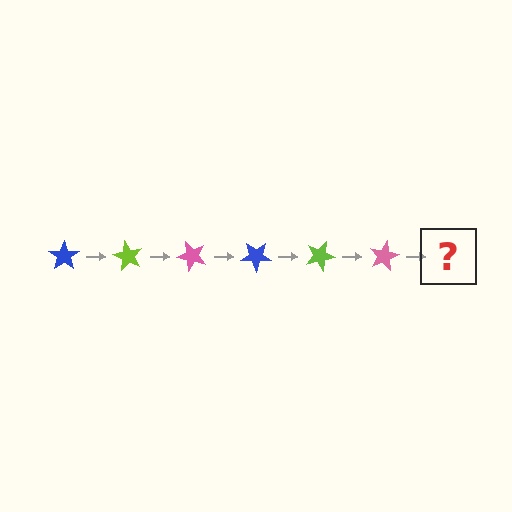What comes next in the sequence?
The next element should be a blue star, rotated 360 degrees from the start.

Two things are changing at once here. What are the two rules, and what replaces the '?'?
The two rules are that it rotates 60 degrees each step and the color cycles through blue, lime, and pink. The '?' should be a blue star, rotated 360 degrees from the start.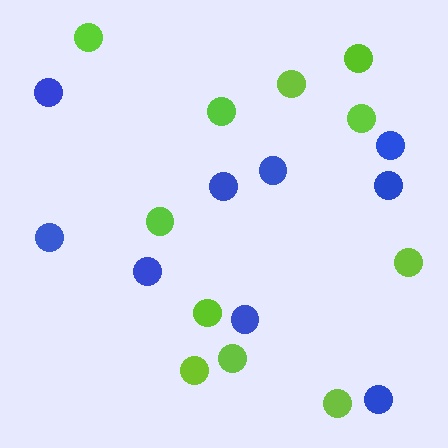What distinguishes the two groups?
There are 2 groups: one group of blue circles (9) and one group of lime circles (11).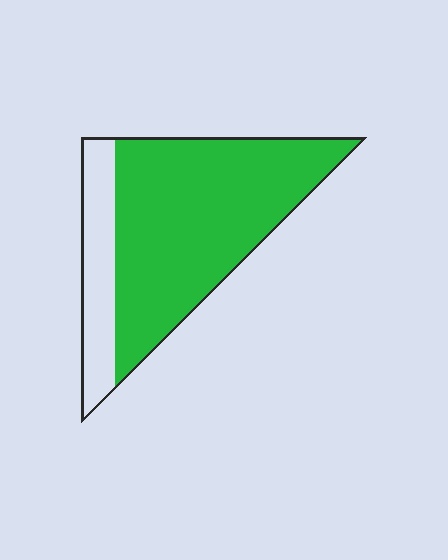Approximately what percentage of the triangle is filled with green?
Approximately 80%.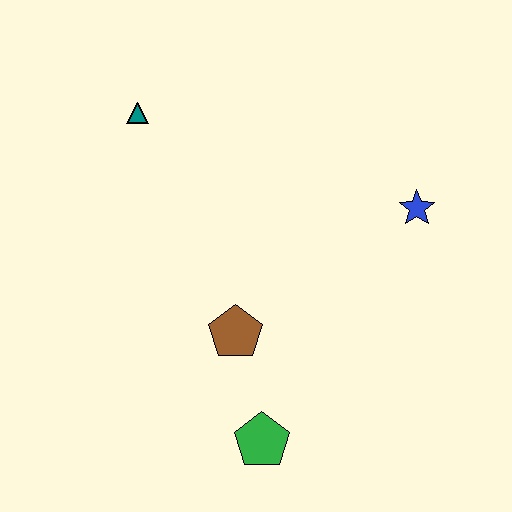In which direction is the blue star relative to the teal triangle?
The blue star is to the right of the teal triangle.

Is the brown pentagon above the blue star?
No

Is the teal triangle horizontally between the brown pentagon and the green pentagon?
No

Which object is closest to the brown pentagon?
The green pentagon is closest to the brown pentagon.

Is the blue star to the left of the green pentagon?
No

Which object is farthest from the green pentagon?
The teal triangle is farthest from the green pentagon.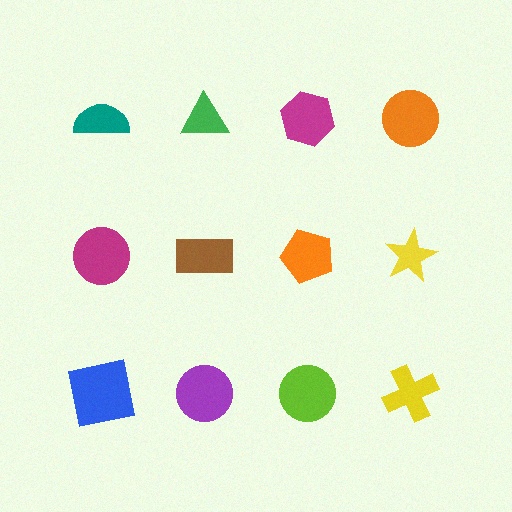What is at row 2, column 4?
A yellow star.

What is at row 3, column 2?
A purple circle.